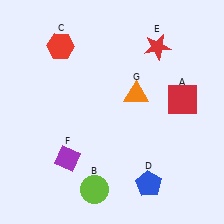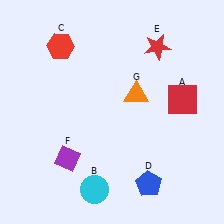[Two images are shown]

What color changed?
The circle (B) changed from lime in Image 1 to cyan in Image 2.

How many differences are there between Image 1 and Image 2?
There is 1 difference between the two images.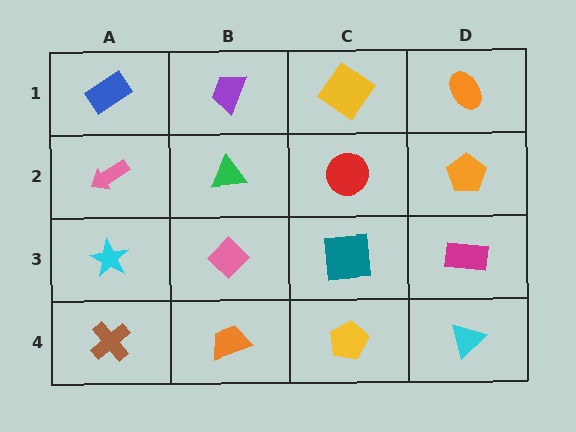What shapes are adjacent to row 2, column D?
An orange ellipse (row 1, column D), a magenta rectangle (row 3, column D), a red circle (row 2, column C).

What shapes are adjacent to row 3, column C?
A red circle (row 2, column C), a yellow pentagon (row 4, column C), a pink diamond (row 3, column B), a magenta rectangle (row 3, column D).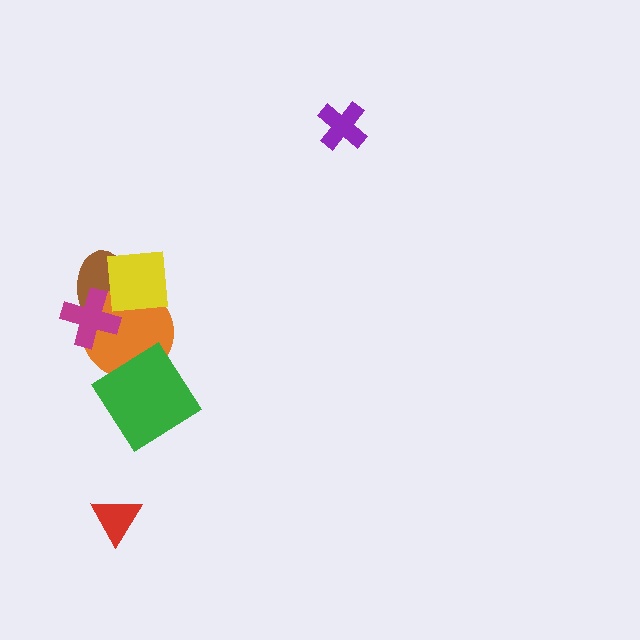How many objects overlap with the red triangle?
0 objects overlap with the red triangle.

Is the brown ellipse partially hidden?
Yes, it is partially covered by another shape.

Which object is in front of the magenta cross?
The yellow square is in front of the magenta cross.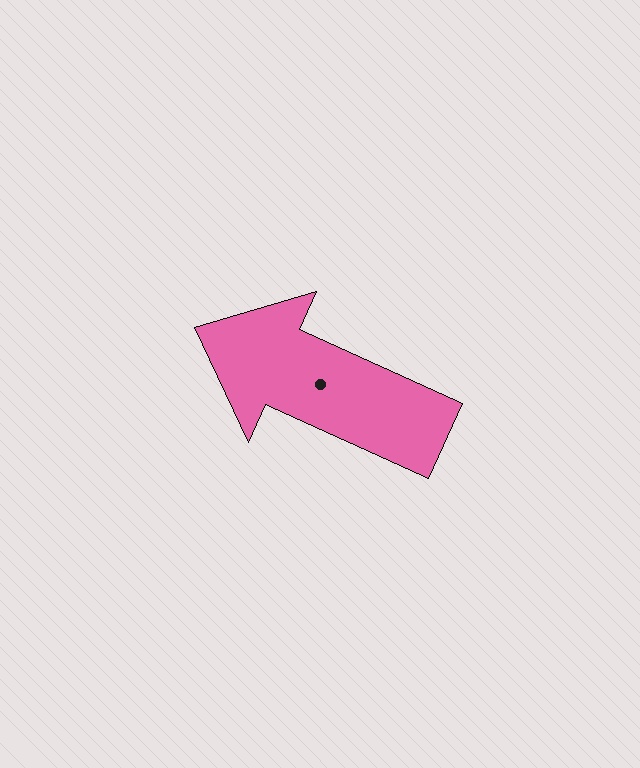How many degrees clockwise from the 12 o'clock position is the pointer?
Approximately 294 degrees.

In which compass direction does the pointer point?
Northwest.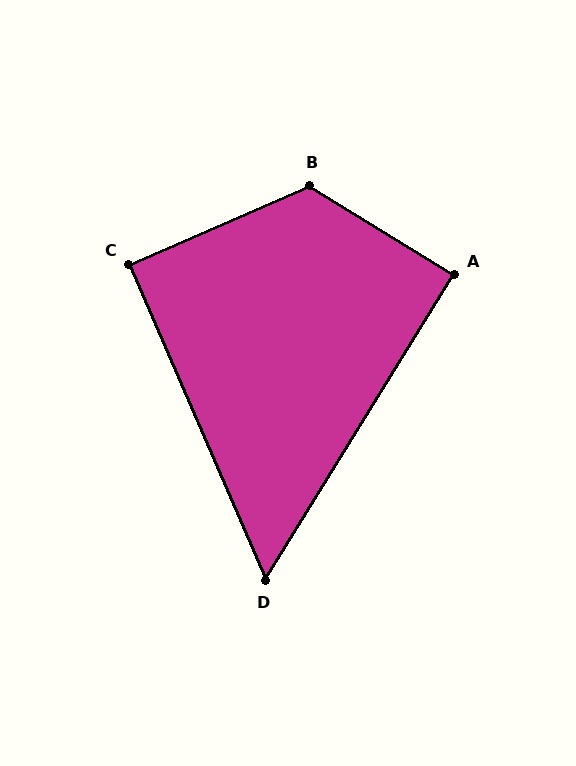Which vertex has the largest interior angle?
B, at approximately 125 degrees.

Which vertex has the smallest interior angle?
D, at approximately 55 degrees.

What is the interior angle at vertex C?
Approximately 90 degrees (approximately right).